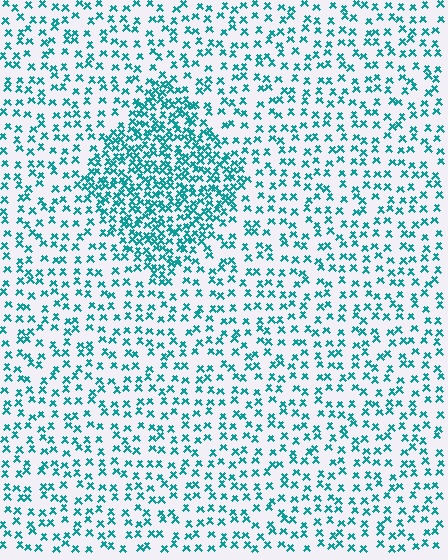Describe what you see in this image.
The image contains small teal elements arranged at two different densities. A diamond-shaped region is visible where the elements are more densely packed than the surrounding area.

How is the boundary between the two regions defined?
The boundary is defined by a change in element density (approximately 2.3x ratio). All elements are the same color, size, and shape.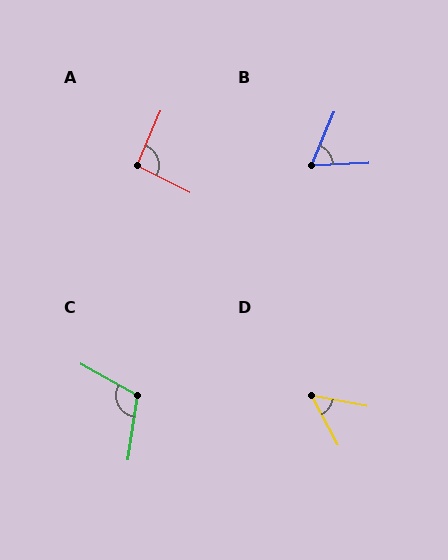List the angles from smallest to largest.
D (51°), B (65°), A (93°), C (111°).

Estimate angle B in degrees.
Approximately 65 degrees.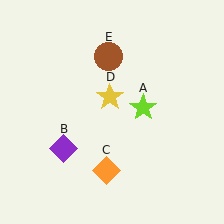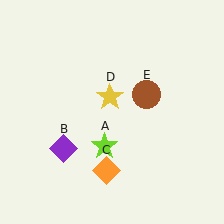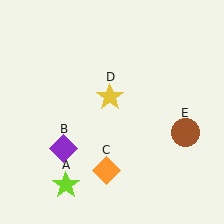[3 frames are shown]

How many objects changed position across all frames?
2 objects changed position: lime star (object A), brown circle (object E).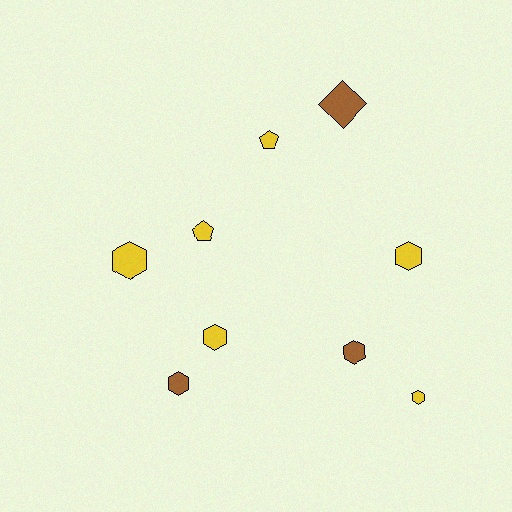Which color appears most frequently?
Yellow, with 6 objects.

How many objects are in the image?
There are 9 objects.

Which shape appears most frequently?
Hexagon, with 6 objects.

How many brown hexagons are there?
There are 2 brown hexagons.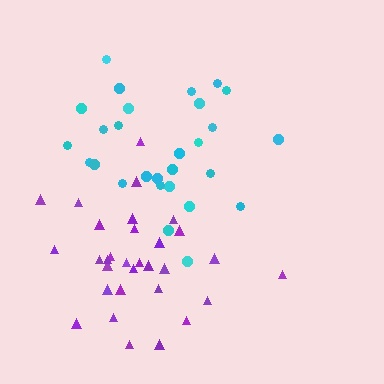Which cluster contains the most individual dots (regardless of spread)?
Purple (32).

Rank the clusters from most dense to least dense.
purple, cyan.